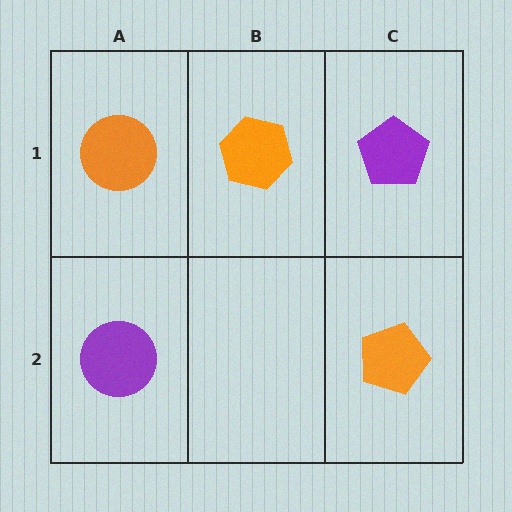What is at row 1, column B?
An orange hexagon.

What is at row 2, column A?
A purple circle.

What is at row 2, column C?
An orange pentagon.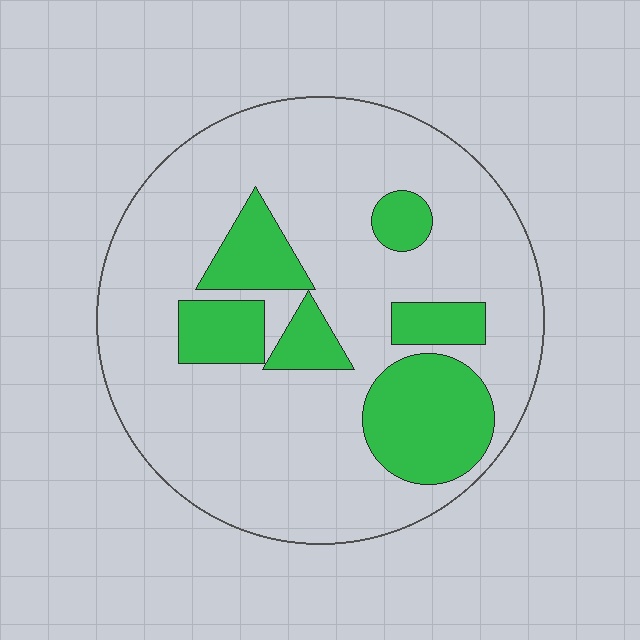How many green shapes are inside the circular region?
6.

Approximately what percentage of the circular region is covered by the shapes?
Approximately 25%.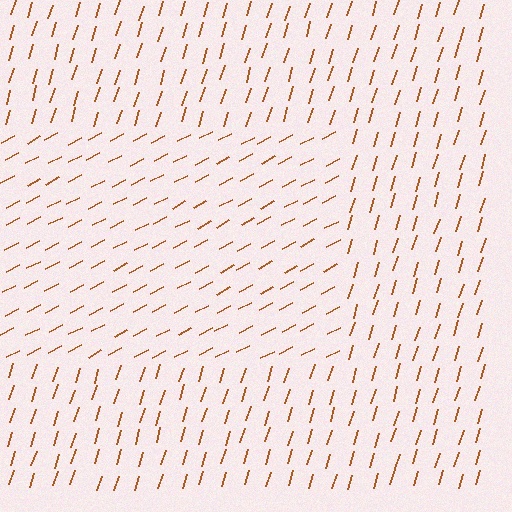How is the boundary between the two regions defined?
The boundary is defined purely by a change in line orientation (approximately 45 degrees difference). All lines are the same color and thickness.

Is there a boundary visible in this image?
Yes, there is a texture boundary formed by a change in line orientation.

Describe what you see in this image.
The image is filled with small brown line segments. A rectangle region in the image has lines oriented differently from the surrounding lines, creating a visible texture boundary.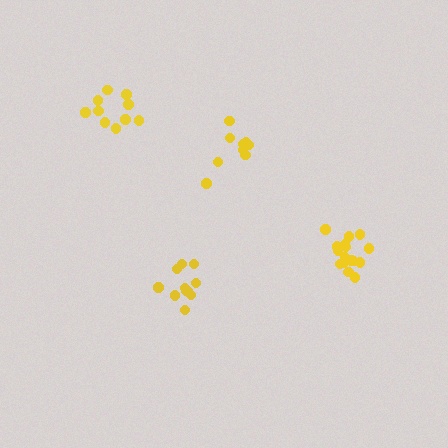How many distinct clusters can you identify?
There are 4 distinct clusters.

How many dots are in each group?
Group 1: 12 dots, Group 2: 16 dots, Group 3: 10 dots, Group 4: 11 dots (49 total).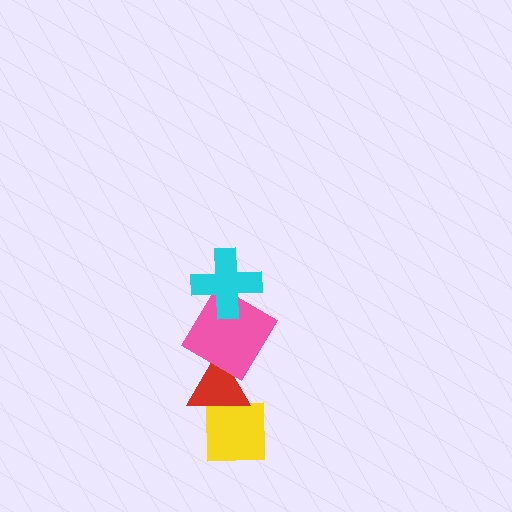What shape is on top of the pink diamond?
The cyan cross is on top of the pink diamond.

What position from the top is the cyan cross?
The cyan cross is 1st from the top.